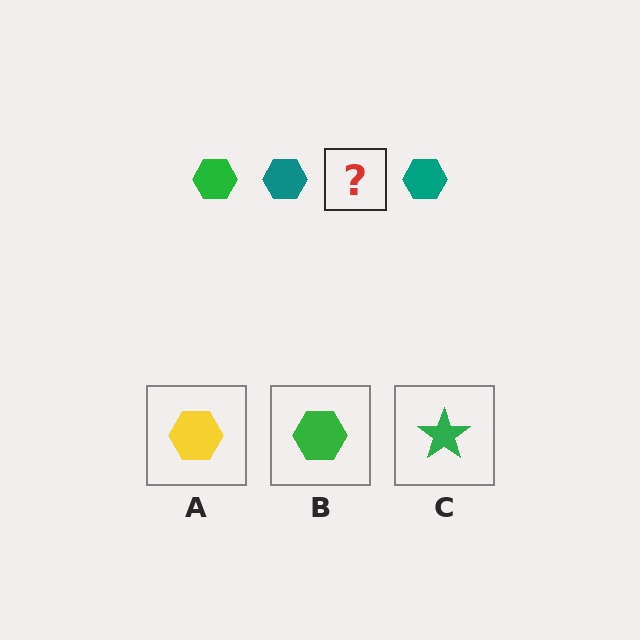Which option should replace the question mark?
Option B.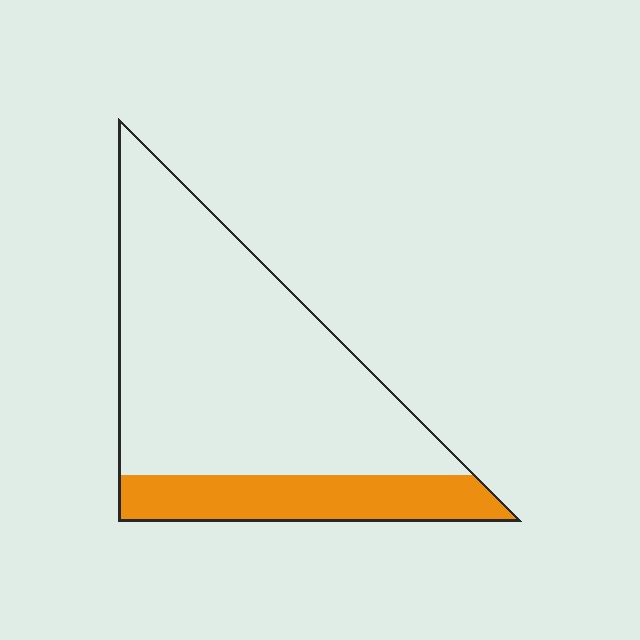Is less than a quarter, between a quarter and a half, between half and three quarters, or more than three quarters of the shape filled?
Less than a quarter.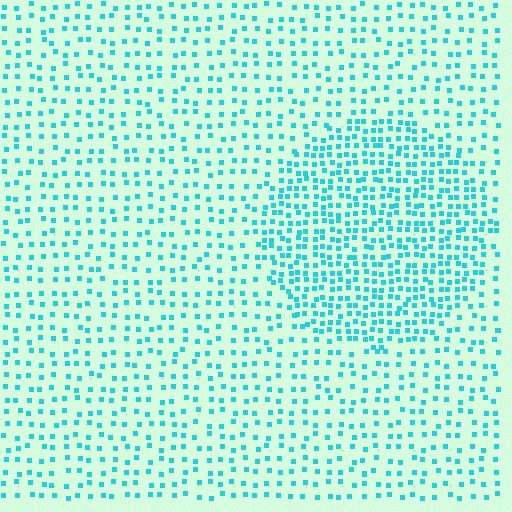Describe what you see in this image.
The image contains small cyan elements arranged at two different densities. A circle-shaped region is visible where the elements are more densely packed than the surrounding area.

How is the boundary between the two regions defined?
The boundary is defined by a change in element density (approximately 2.0x ratio). All elements are the same color, size, and shape.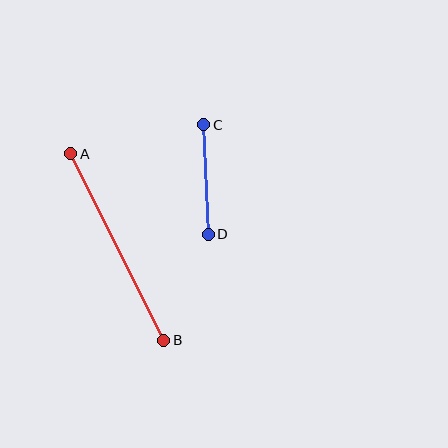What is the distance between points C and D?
The distance is approximately 110 pixels.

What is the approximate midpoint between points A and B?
The midpoint is at approximately (117, 247) pixels.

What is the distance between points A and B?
The distance is approximately 208 pixels.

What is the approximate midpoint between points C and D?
The midpoint is at approximately (206, 180) pixels.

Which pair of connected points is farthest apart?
Points A and B are farthest apart.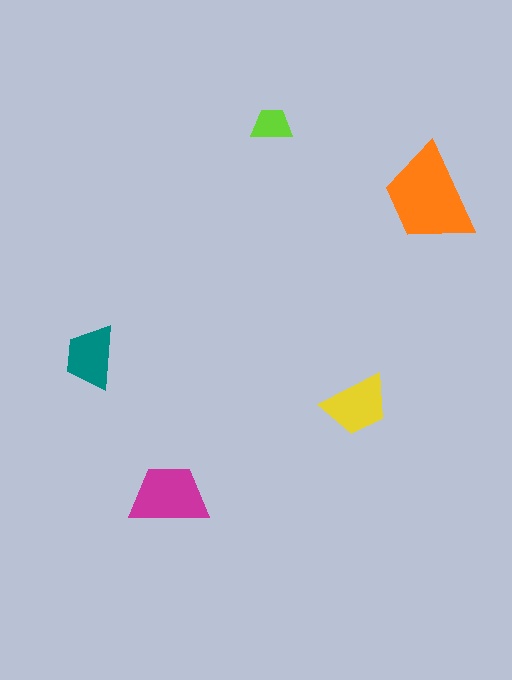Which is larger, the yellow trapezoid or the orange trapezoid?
The orange one.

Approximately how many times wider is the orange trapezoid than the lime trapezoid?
About 2.5 times wider.